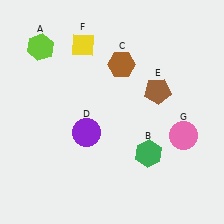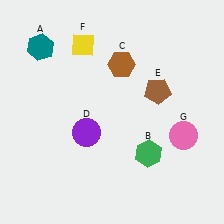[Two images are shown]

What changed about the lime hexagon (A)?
In Image 1, A is lime. In Image 2, it changed to teal.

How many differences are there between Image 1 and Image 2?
There is 1 difference between the two images.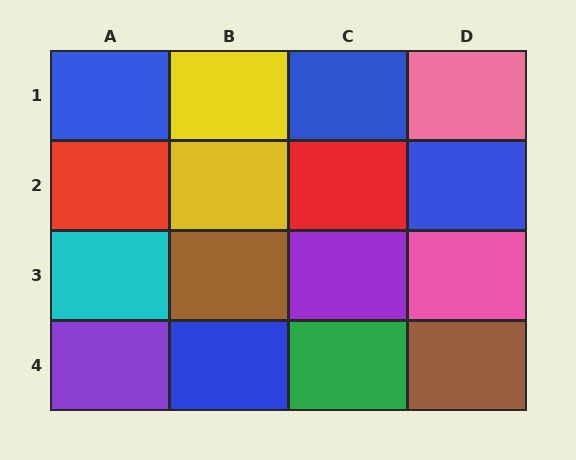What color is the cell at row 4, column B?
Blue.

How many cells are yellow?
2 cells are yellow.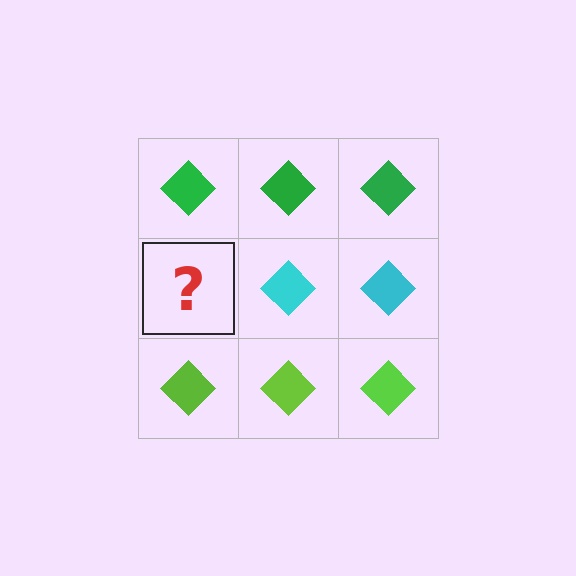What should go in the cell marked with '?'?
The missing cell should contain a cyan diamond.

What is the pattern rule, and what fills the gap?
The rule is that each row has a consistent color. The gap should be filled with a cyan diamond.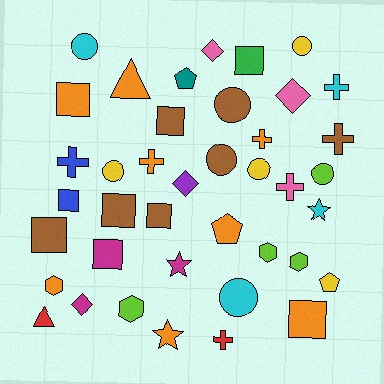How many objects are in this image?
There are 40 objects.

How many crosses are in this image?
There are 7 crosses.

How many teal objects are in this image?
There is 1 teal object.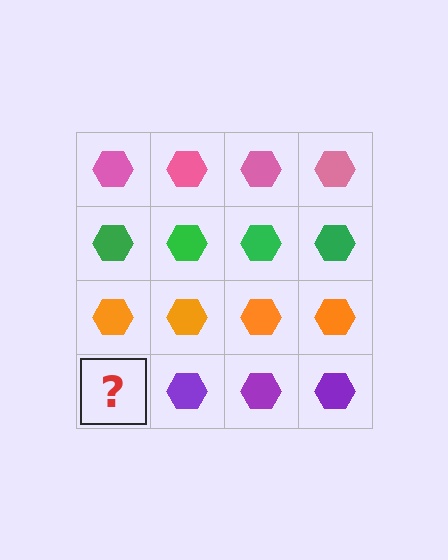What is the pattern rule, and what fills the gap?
The rule is that each row has a consistent color. The gap should be filled with a purple hexagon.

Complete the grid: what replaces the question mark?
The question mark should be replaced with a purple hexagon.